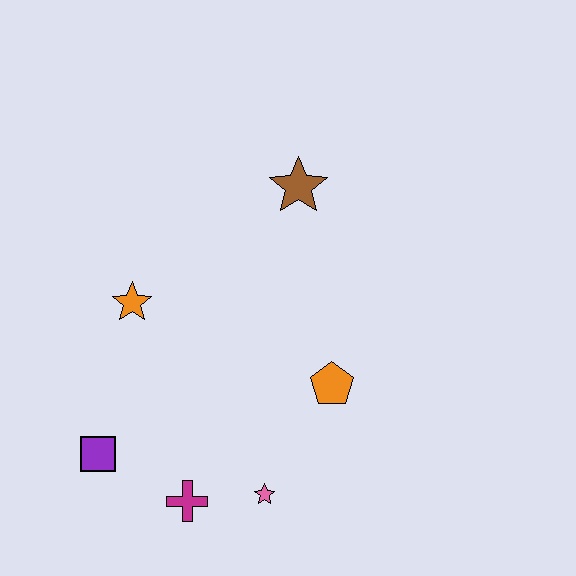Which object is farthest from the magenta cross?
The brown star is farthest from the magenta cross.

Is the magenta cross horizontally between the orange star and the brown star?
Yes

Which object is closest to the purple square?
The magenta cross is closest to the purple square.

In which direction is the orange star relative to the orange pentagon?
The orange star is to the left of the orange pentagon.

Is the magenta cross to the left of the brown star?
Yes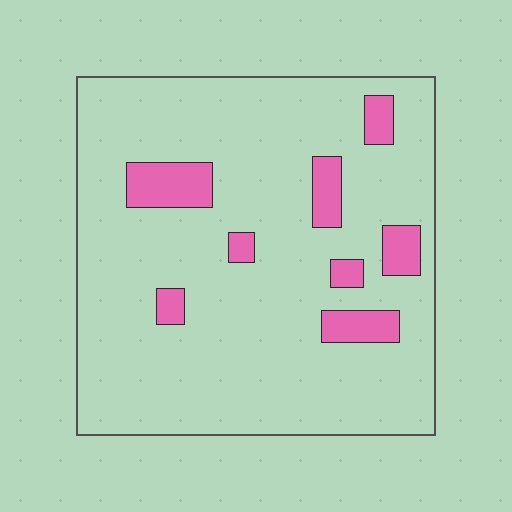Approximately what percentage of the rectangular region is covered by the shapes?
Approximately 10%.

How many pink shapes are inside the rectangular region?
8.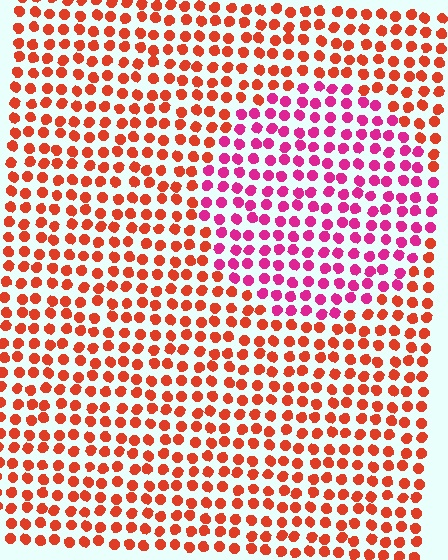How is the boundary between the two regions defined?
The boundary is defined purely by a slight shift in hue (about 44 degrees). Spacing, size, and orientation are identical on both sides.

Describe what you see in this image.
The image is filled with small red elements in a uniform arrangement. A circle-shaped region is visible where the elements are tinted to a slightly different hue, forming a subtle color boundary.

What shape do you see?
I see a circle.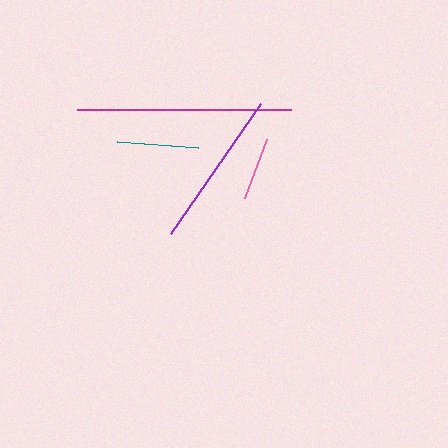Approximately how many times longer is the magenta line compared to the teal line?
The magenta line is approximately 2.6 times the length of the teal line.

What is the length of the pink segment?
The pink segment is approximately 63 pixels long.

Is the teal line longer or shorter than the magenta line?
The magenta line is longer than the teal line.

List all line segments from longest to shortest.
From longest to shortest: magenta, purple, teal, pink.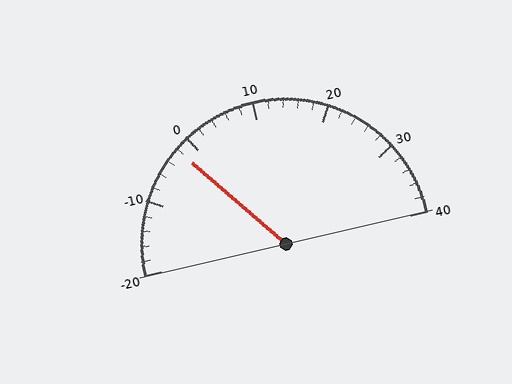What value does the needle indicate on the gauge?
The needle indicates approximately -2.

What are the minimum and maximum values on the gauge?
The gauge ranges from -20 to 40.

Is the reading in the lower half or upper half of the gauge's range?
The reading is in the lower half of the range (-20 to 40).